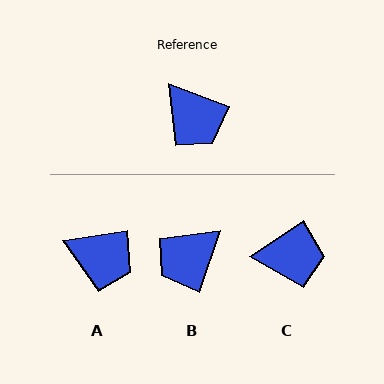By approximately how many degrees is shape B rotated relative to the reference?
Approximately 89 degrees clockwise.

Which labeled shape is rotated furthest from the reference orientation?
B, about 89 degrees away.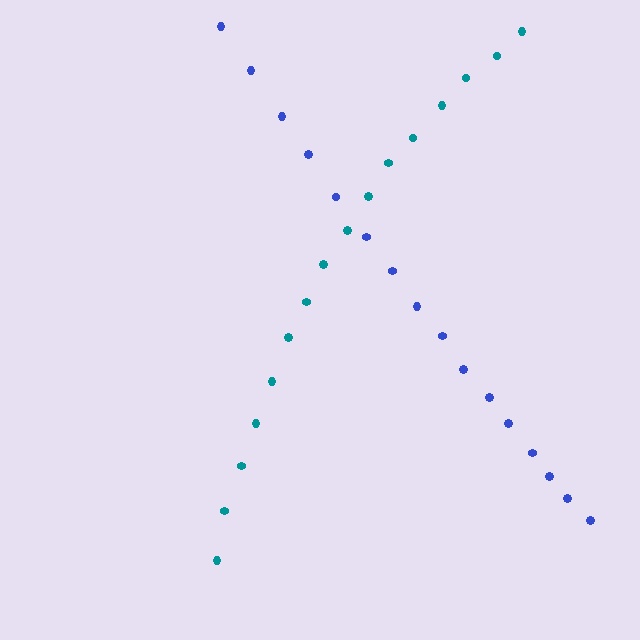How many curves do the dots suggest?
There are 2 distinct paths.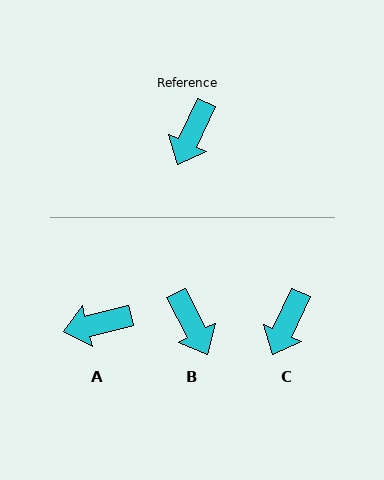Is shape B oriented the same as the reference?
No, it is off by about 53 degrees.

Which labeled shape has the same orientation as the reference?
C.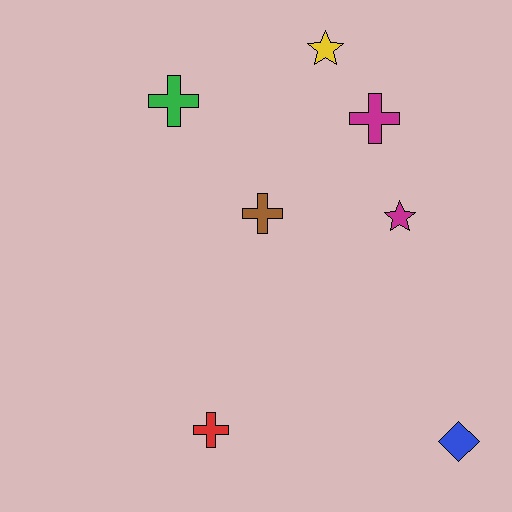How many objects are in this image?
There are 7 objects.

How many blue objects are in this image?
There is 1 blue object.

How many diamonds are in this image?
There is 1 diamond.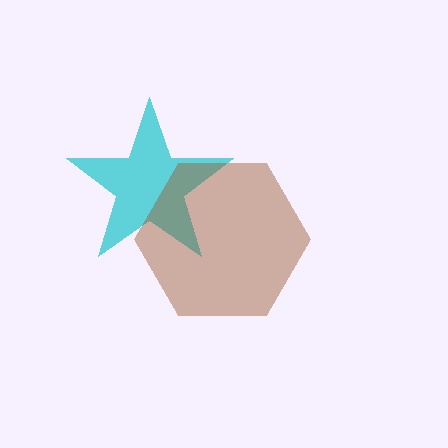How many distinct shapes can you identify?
There are 2 distinct shapes: a cyan star, a brown hexagon.